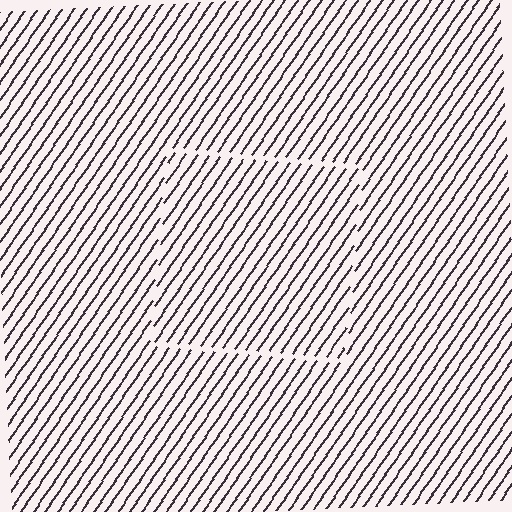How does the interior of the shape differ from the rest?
The interior of the shape contains the same grating, shifted by half a period — the contour is defined by the phase discontinuity where line-ends from the inner and outer gratings abut.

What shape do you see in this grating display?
An illusory square. The interior of the shape contains the same grating, shifted by half a period — the contour is defined by the phase discontinuity where line-ends from the inner and outer gratings abut.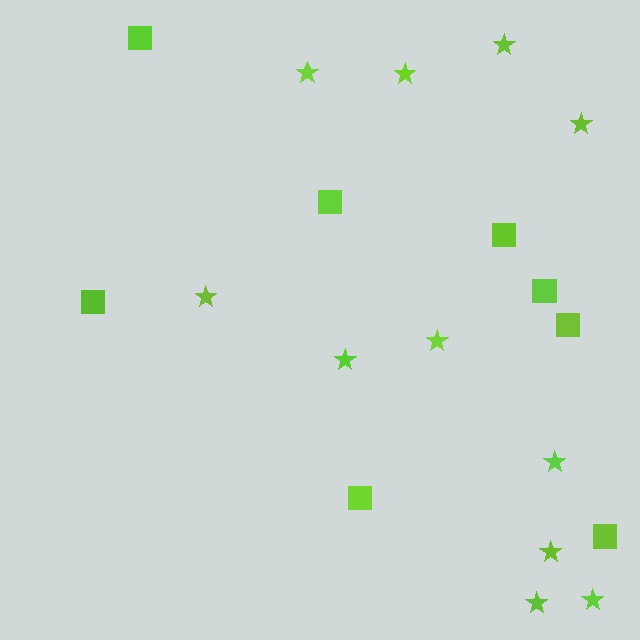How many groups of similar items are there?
There are 2 groups: one group of stars (11) and one group of squares (8).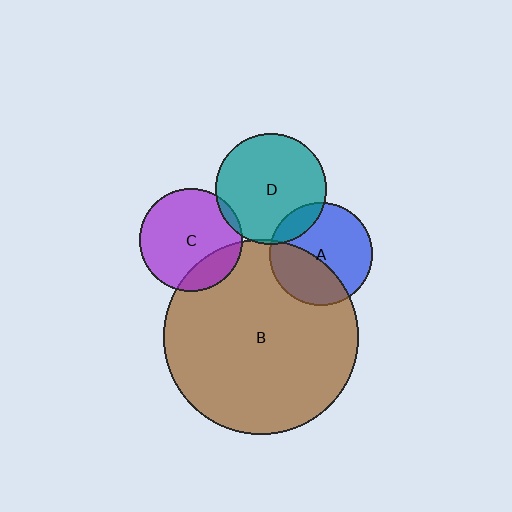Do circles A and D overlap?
Yes.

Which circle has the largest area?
Circle B (brown).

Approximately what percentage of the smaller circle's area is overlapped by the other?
Approximately 15%.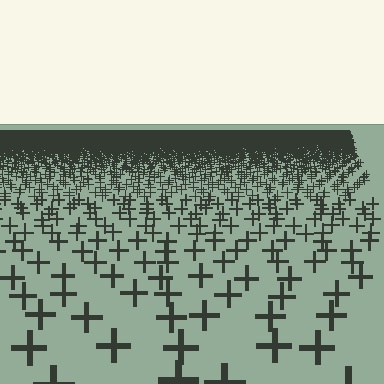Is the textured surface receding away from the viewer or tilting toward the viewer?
The surface is receding away from the viewer. Texture elements get smaller and denser toward the top.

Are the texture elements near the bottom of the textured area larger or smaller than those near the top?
Larger. Near the bottom, elements are closer to the viewer and appear at a bigger on-screen size.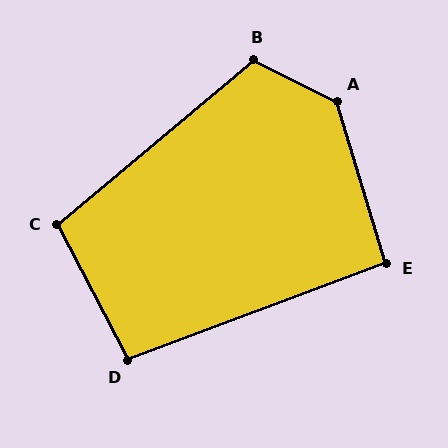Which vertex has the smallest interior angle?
E, at approximately 94 degrees.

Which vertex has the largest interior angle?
A, at approximately 133 degrees.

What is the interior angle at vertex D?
Approximately 97 degrees (obtuse).